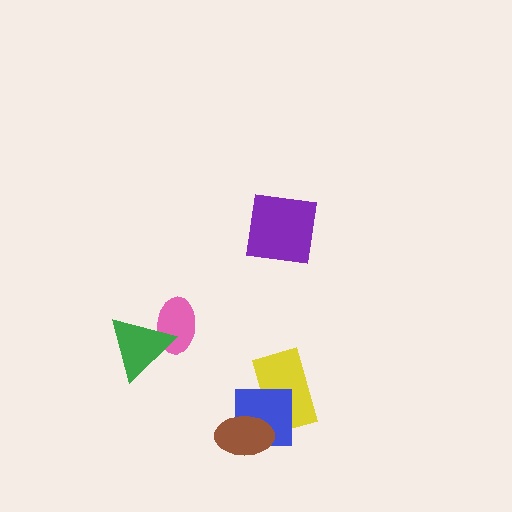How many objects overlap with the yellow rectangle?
2 objects overlap with the yellow rectangle.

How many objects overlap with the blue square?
2 objects overlap with the blue square.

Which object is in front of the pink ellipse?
The green triangle is in front of the pink ellipse.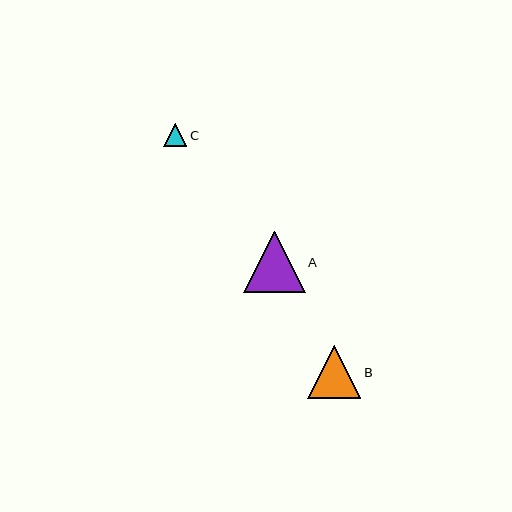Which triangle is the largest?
Triangle A is the largest with a size of approximately 61 pixels.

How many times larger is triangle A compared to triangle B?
Triangle A is approximately 1.1 times the size of triangle B.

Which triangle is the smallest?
Triangle C is the smallest with a size of approximately 23 pixels.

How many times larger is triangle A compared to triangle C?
Triangle A is approximately 2.7 times the size of triangle C.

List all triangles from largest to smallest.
From largest to smallest: A, B, C.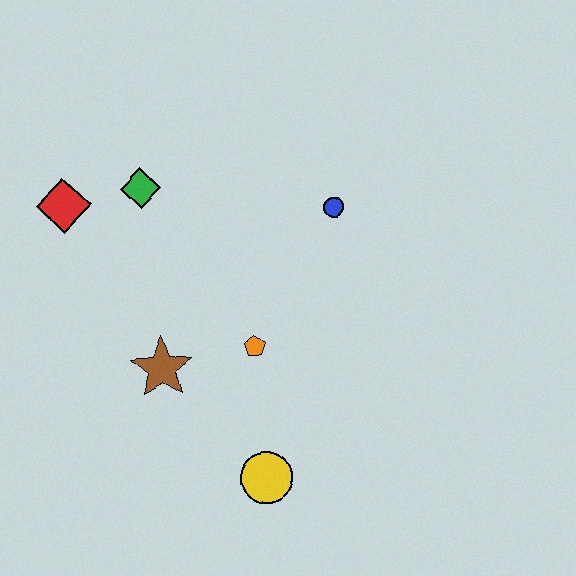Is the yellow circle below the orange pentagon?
Yes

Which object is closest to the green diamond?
The red diamond is closest to the green diamond.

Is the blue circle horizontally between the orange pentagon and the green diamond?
No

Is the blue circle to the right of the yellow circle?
Yes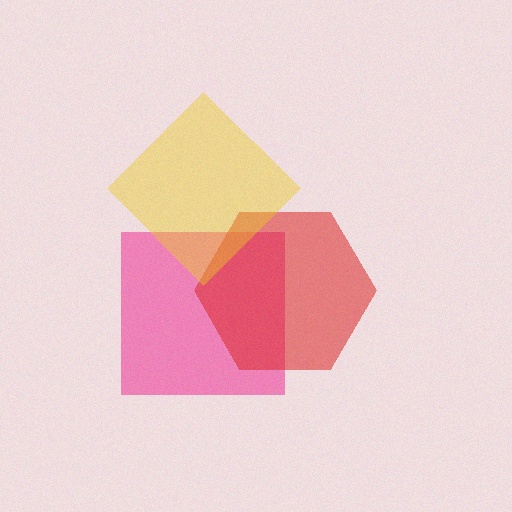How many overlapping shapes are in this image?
There are 3 overlapping shapes in the image.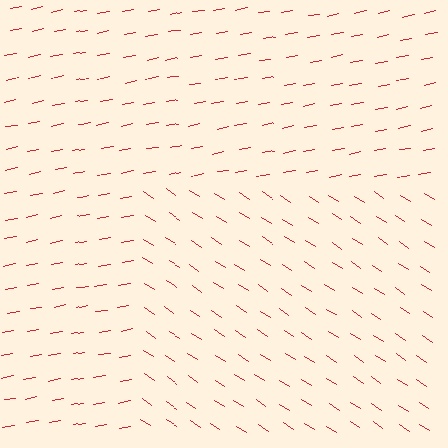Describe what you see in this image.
The image is filled with small red line segments. A rectangle region in the image has lines oriented differently from the surrounding lines, creating a visible texture boundary.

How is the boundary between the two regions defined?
The boundary is defined purely by a change in line orientation (approximately 45 degrees difference). All lines are the same color and thickness.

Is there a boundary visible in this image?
Yes, there is a texture boundary formed by a change in line orientation.